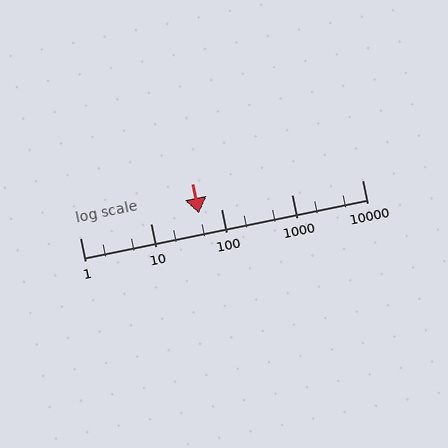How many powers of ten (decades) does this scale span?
The scale spans 4 decades, from 1 to 10000.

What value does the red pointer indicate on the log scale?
The pointer indicates approximately 49.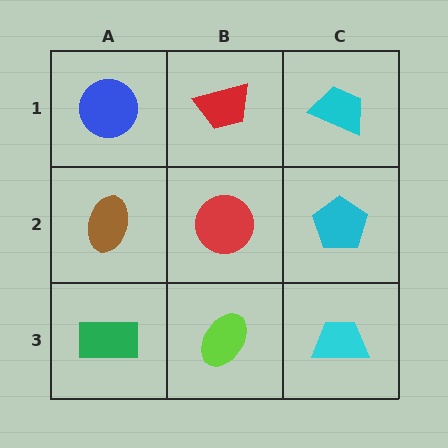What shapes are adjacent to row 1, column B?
A red circle (row 2, column B), a blue circle (row 1, column A), a cyan trapezoid (row 1, column C).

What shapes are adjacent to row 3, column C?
A cyan pentagon (row 2, column C), a lime ellipse (row 3, column B).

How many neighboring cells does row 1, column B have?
3.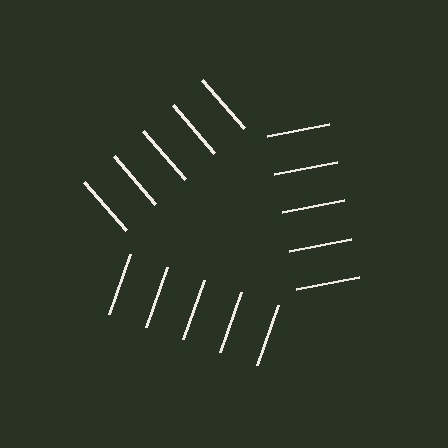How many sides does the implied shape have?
3 sides — the line-ends trace a triangle.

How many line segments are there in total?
15 — 5 along each of the 3 edges.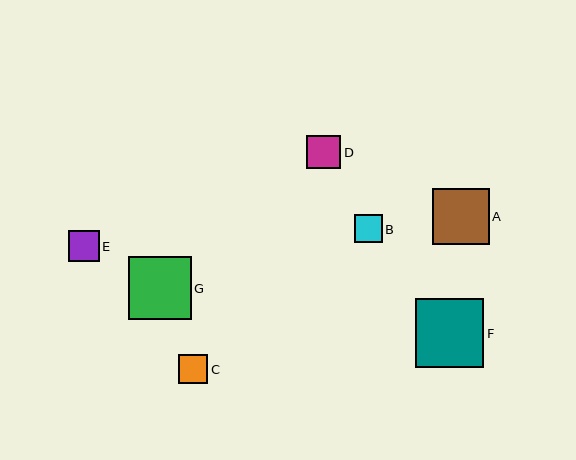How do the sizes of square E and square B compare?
Square E and square B are approximately the same size.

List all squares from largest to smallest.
From largest to smallest: F, G, A, D, E, C, B.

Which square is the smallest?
Square B is the smallest with a size of approximately 28 pixels.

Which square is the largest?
Square F is the largest with a size of approximately 68 pixels.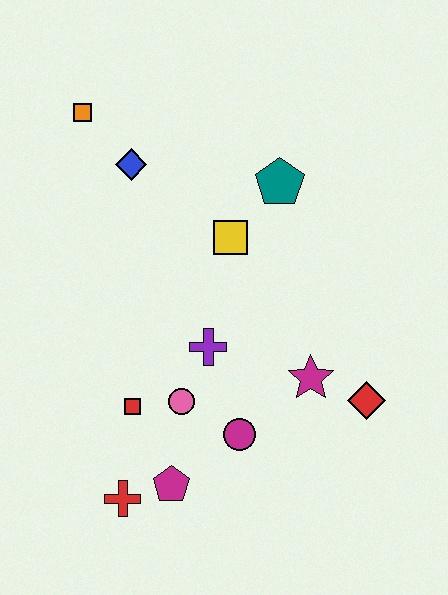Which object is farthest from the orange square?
The red diamond is farthest from the orange square.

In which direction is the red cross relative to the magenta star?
The red cross is to the left of the magenta star.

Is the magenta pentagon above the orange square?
No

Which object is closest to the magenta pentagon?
The red cross is closest to the magenta pentagon.